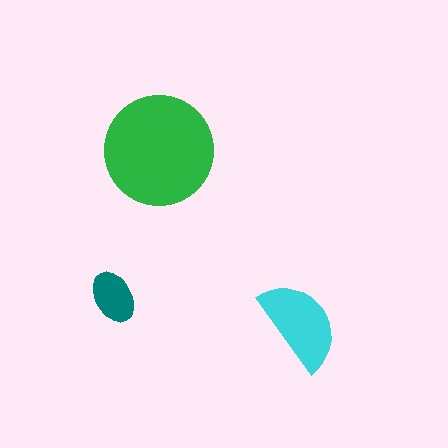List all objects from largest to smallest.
The green circle, the cyan semicircle, the teal ellipse.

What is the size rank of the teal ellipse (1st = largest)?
3rd.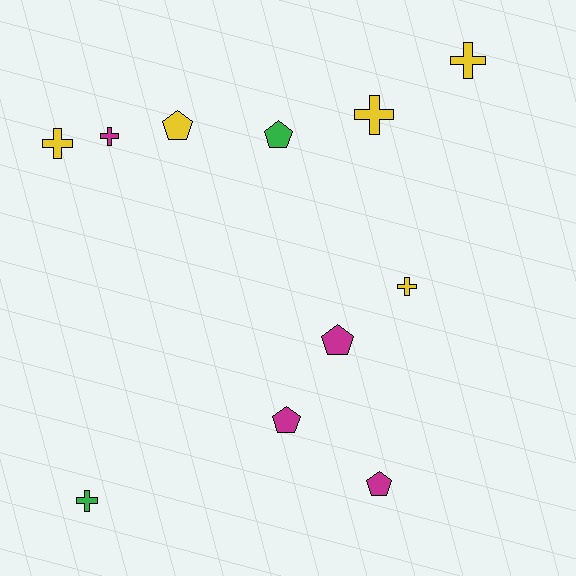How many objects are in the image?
There are 11 objects.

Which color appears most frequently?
Yellow, with 5 objects.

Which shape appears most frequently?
Cross, with 6 objects.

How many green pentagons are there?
There is 1 green pentagon.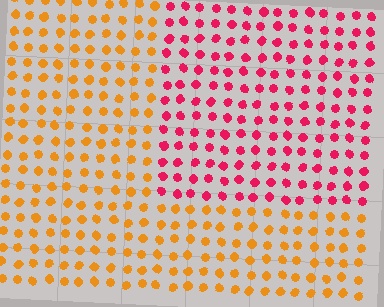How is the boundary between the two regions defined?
The boundary is defined purely by a slight shift in hue (about 54 degrees). Spacing, size, and orientation are identical on both sides.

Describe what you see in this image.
The image is filled with small orange elements in a uniform arrangement. A rectangle-shaped region is visible where the elements are tinted to a slightly different hue, forming a subtle color boundary.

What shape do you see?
I see a rectangle.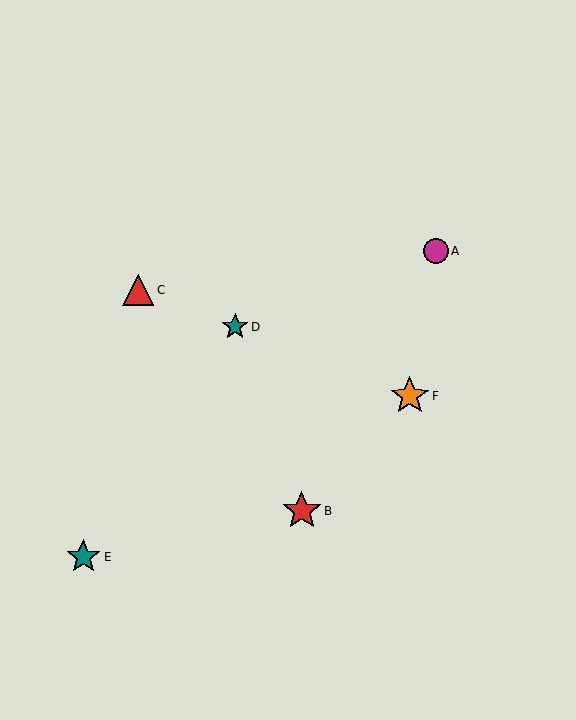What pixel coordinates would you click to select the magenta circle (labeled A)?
Click at (436, 251) to select the magenta circle A.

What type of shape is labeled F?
Shape F is an orange star.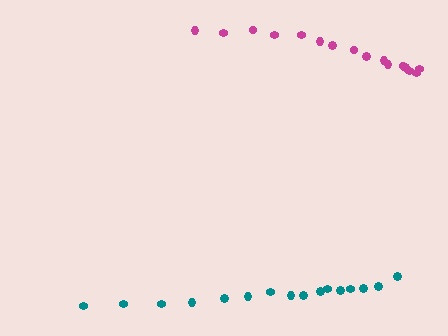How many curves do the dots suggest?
There are 2 distinct paths.